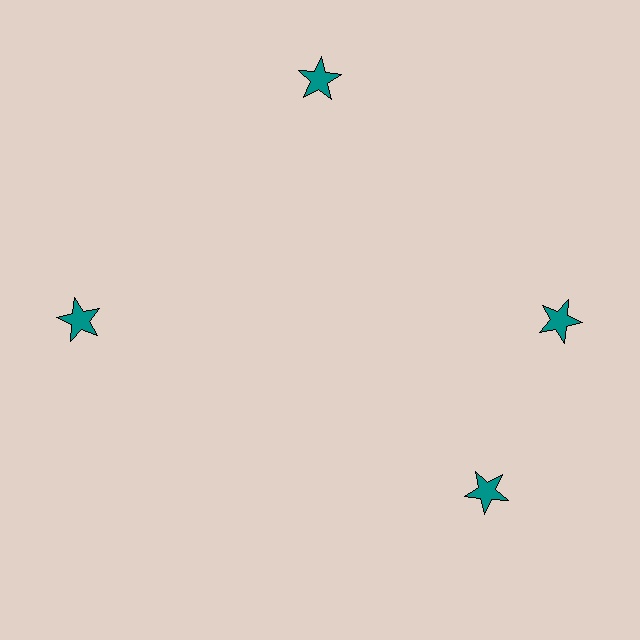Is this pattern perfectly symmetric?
No. The 4 teal stars are arranged in a ring, but one element near the 6 o'clock position is rotated out of alignment along the ring, breaking the 4-fold rotational symmetry.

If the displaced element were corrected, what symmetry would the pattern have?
It would have 4-fold rotational symmetry — the pattern would map onto itself every 90 degrees.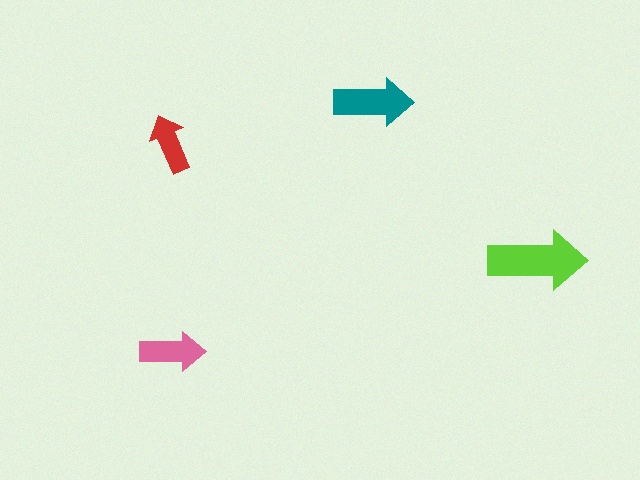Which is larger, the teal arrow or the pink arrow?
The teal one.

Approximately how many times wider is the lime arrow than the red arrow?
About 1.5 times wider.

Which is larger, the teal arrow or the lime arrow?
The lime one.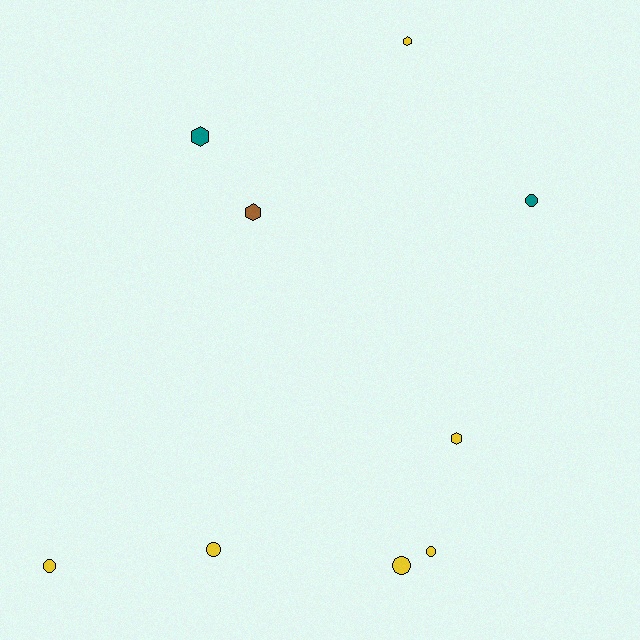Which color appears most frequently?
Yellow, with 6 objects.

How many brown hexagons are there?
There is 1 brown hexagon.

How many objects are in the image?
There are 9 objects.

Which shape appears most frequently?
Circle, with 5 objects.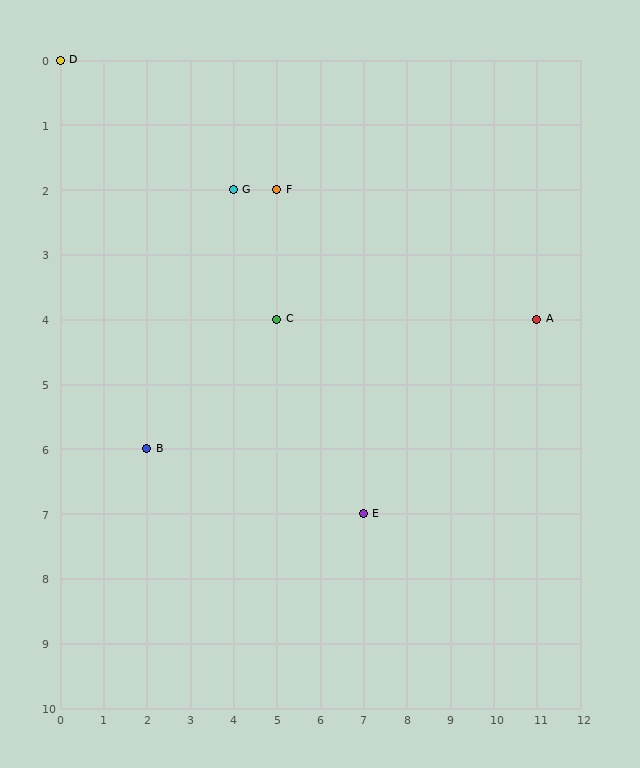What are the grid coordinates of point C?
Point C is at grid coordinates (5, 4).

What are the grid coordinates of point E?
Point E is at grid coordinates (7, 7).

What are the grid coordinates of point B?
Point B is at grid coordinates (2, 6).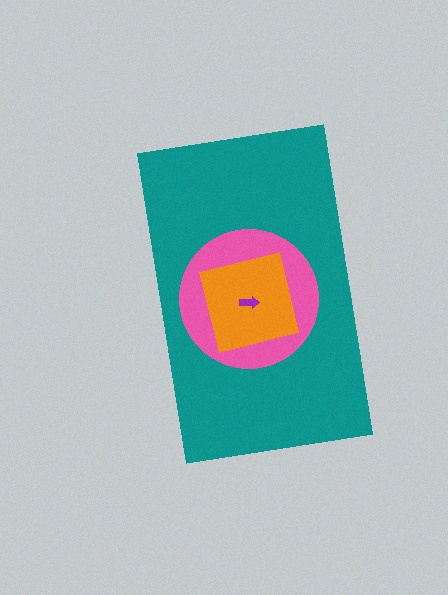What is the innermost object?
The purple arrow.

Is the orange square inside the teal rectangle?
Yes.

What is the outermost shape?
The teal rectangle.